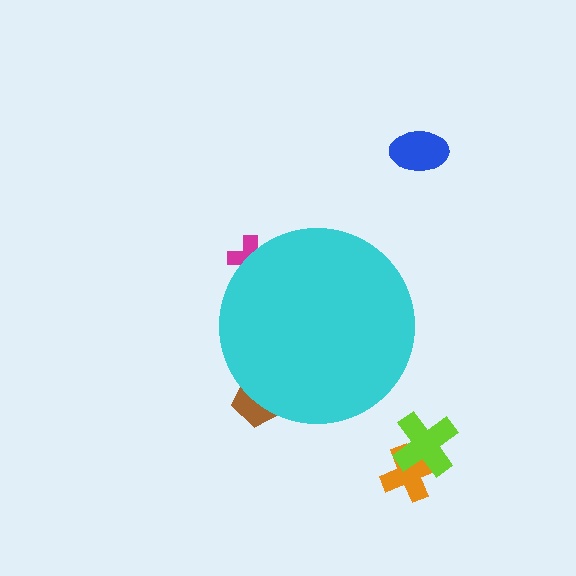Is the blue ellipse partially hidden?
No, the blue ellipse is fully visible.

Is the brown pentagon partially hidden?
Yes, the brown pentagon is partially hidden behind the cyan circle.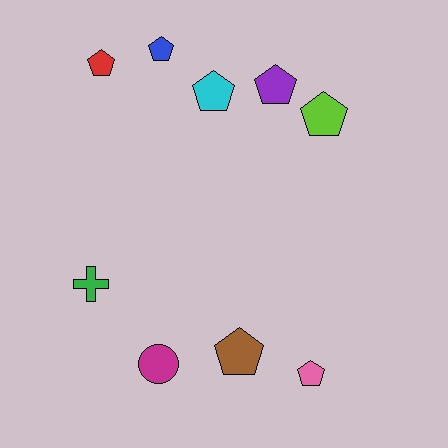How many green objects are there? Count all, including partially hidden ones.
There is 1 green object.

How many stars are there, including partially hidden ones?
There are no stars.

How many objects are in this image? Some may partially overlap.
There are 9 objects.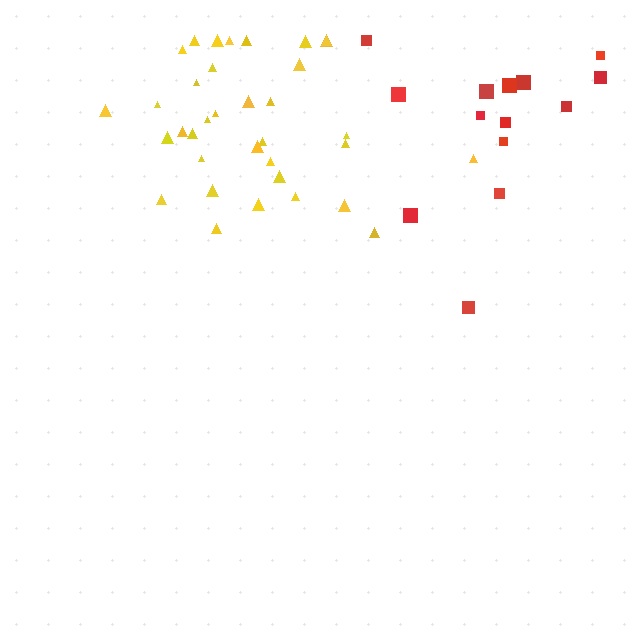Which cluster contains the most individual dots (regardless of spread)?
Yellow (35).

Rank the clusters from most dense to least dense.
yellow, red.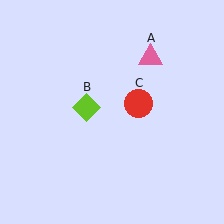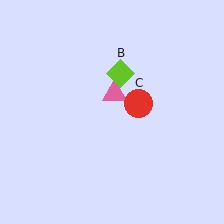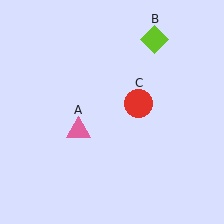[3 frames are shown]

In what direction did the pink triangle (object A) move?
The pink triangle (object A) moved down and to the left.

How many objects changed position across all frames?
2 objects changed position: pink triangle (object A), lime diamond (object B).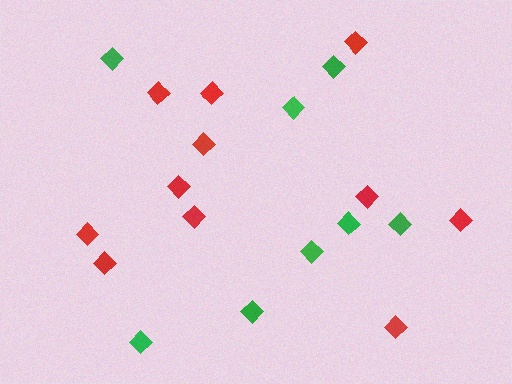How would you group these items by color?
There are 2 groups: one group of red diamonds (11) and one group of green diamonds (8).